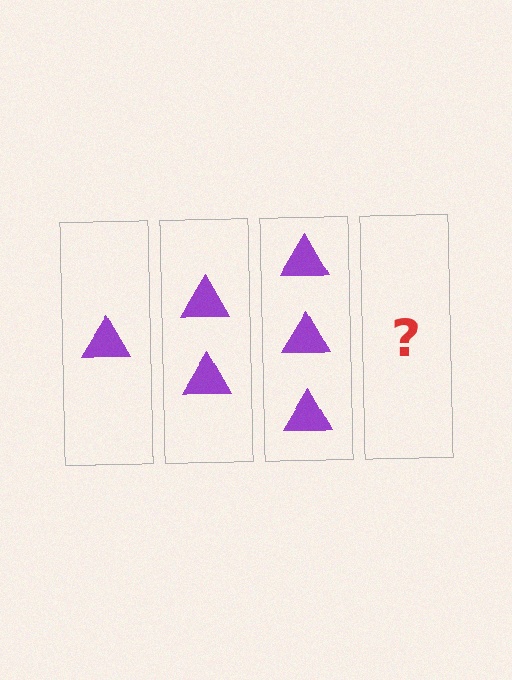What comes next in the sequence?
The next element should be 4 triangles.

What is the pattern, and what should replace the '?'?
The pattern is that each step adds one more triangle. The '?' should be 4 triangles.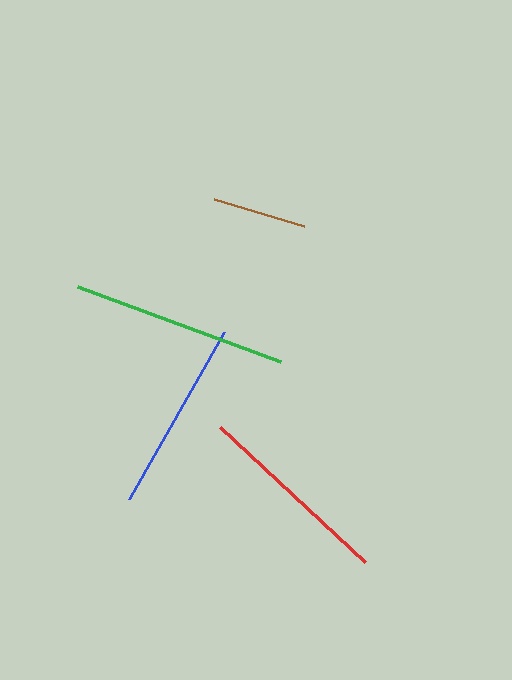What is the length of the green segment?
The green segment is approximately 216 pixels long.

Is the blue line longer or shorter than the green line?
The green line is longer than the blue line.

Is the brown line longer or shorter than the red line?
The red line is longer than the brown line.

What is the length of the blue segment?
The blue segment is approximately 193 pixels long.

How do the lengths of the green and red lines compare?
The green and red lines are approximately the same length.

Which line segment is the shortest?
The brown line is the shortest at approximately 94 pixels.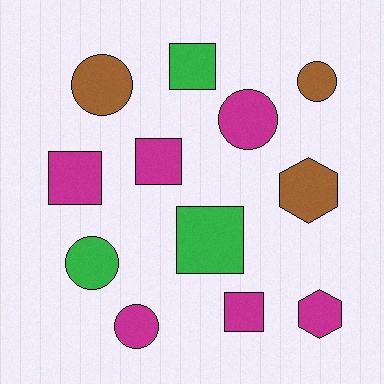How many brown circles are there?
There are 2 brown circles.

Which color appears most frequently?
Magenta, with 6 objects.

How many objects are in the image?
There are 12 objects.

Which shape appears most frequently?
Square, with 5 objects.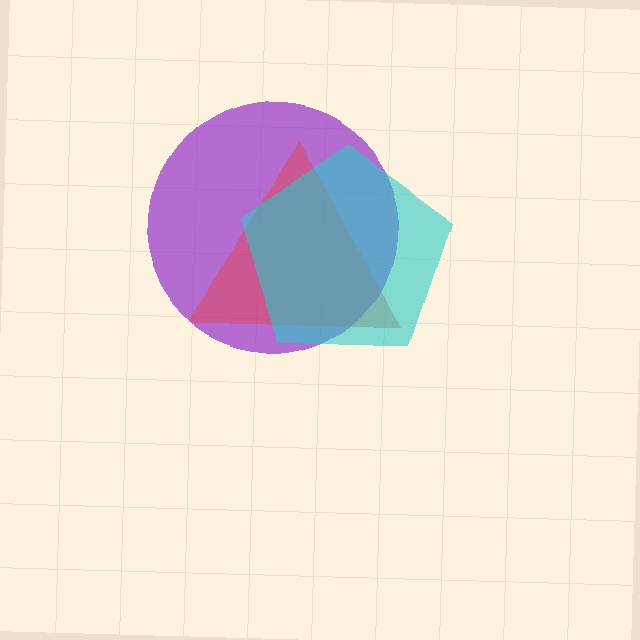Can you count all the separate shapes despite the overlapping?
Yes, there are 3 separate shapes.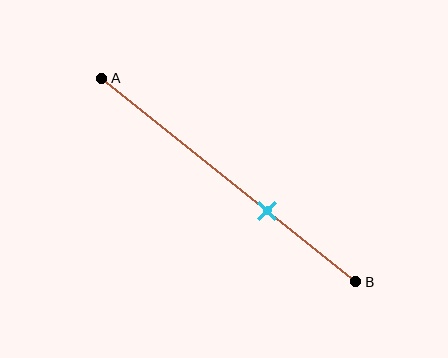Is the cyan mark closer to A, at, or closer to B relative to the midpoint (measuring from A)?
The cyan mark is closer to point B than the midpoint of segment AB.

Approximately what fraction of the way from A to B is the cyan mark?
The cyan mark is approximately 65% of the way from A to B.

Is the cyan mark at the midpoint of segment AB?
No, the mark is at about 65% from A, not at the 50% midpoint.